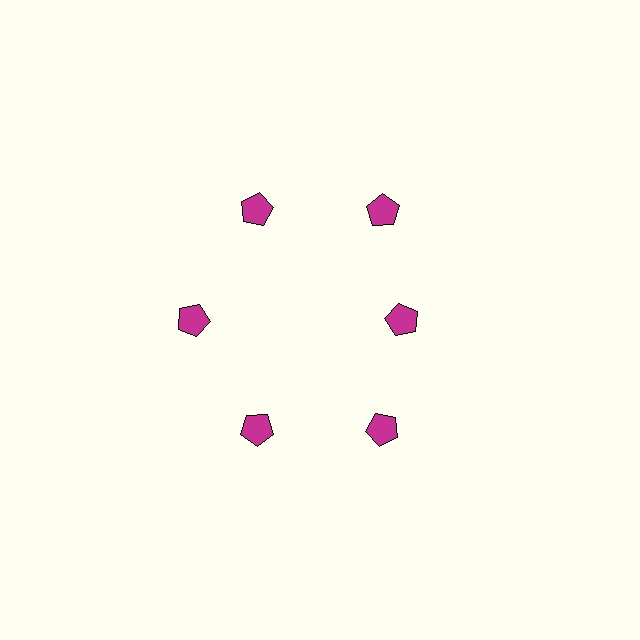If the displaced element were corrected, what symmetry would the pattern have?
It would have 6-fold rotational symmetry — the pattern would map onto itself every 60 degrees.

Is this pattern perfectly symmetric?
No. The 6 magenta pentagons are arranged in a ring, but one element near the 3 o'clock position is pulled inward toward the center, breaking the 6-fold rotational symmetry.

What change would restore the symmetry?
The symmetry would be restored by moving it outward, back onto the ring so that all 6 pentagons sit at equal angles and equal distance from the center.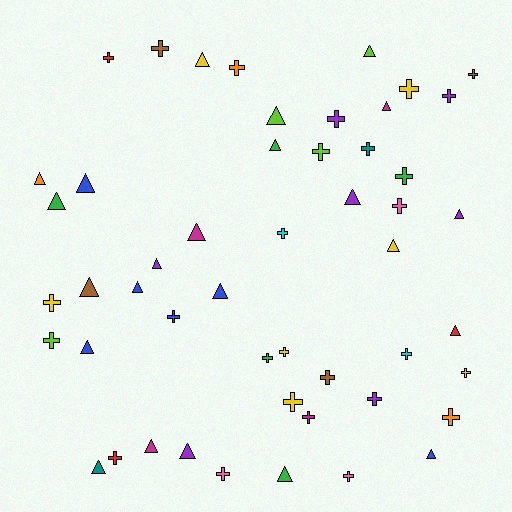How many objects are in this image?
There are 50 objects.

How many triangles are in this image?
There are 23 triangles.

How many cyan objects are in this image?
There are 2 cyan objects.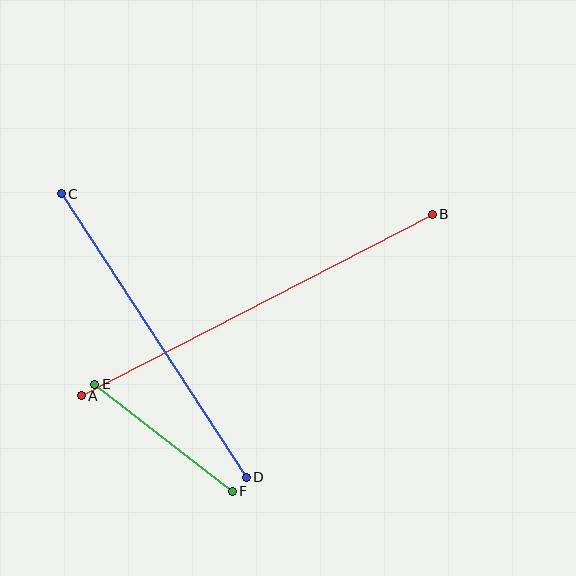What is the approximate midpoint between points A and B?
The midpoint is at approximately (257, 305) pixels.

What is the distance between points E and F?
The distance is approximately 174 pixels.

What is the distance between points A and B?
The distance is approximately 395 pixels.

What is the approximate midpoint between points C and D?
The midpoint is at approximately (154, 335) pixels.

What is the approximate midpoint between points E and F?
The midpoint is at approximately (163, 438) pixels.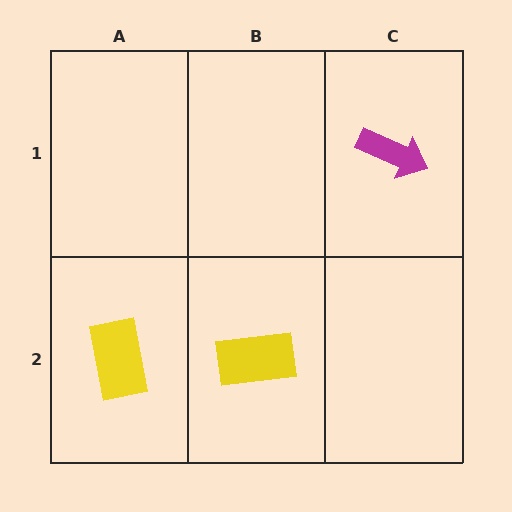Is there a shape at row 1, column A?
No, that cell is empty.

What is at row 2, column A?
A yellow rectangle.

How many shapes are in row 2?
2 shapes.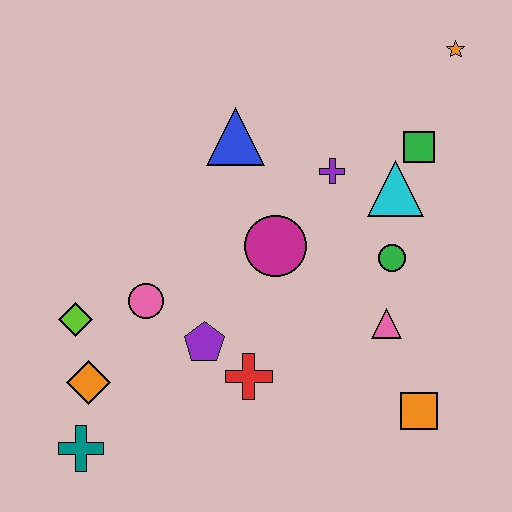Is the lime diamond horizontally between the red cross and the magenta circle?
No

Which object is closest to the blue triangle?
The purple cross is closest to the blue triangle.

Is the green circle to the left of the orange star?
Yes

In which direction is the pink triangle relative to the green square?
The pink triangle is below the green square.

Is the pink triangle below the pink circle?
Yes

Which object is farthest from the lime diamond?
The orange star is farthest from the lime diamond.